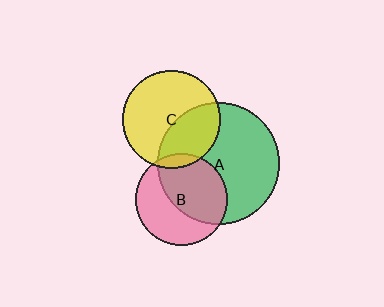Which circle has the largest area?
Circle A (green).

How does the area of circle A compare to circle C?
Approximately 1.5 times.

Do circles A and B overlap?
Yes.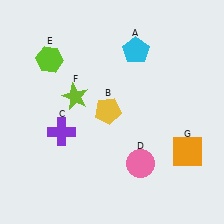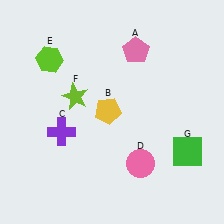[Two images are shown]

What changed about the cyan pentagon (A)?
In Image 1, A is cyan. In Image 2, it changed to pink.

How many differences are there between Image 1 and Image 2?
There are 2 differences between the two images.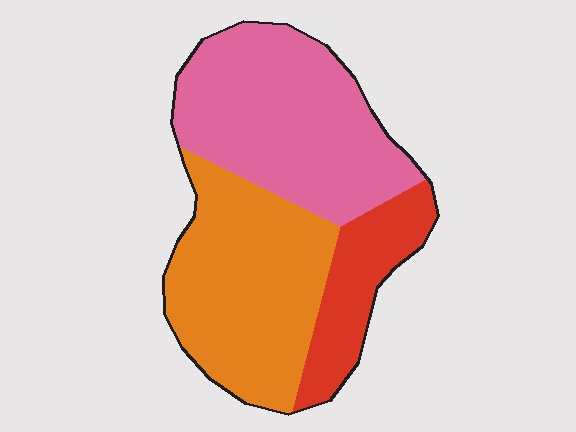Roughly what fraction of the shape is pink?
Pink covers roughly 45% of the shape.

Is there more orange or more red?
Orange.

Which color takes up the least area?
Red, at roughly 15%.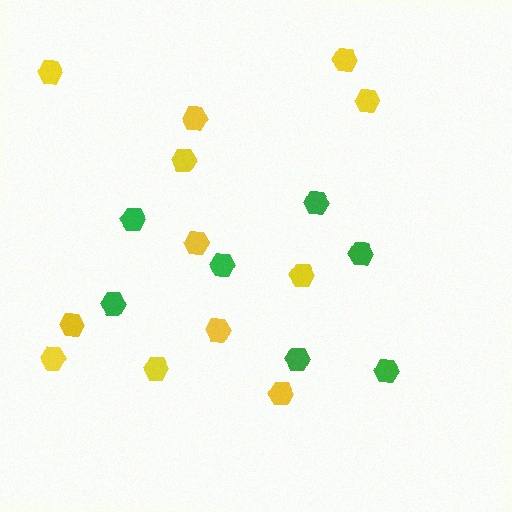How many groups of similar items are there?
There are 2 groups: one group of yellow hexagons (12) and one group of green hexagons (7).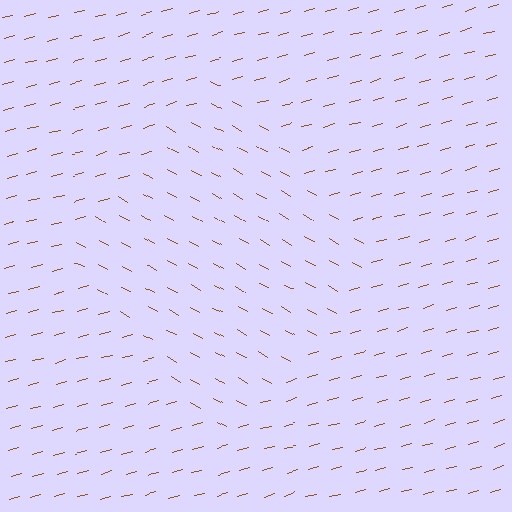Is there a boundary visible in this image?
Yes, there is a texture boundary formed by a change in line orientation.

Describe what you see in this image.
The image is filled with small brown line segments. A diamond region in the image has lines oriented differently from the surrounding lines, creating a visible texture boundary.